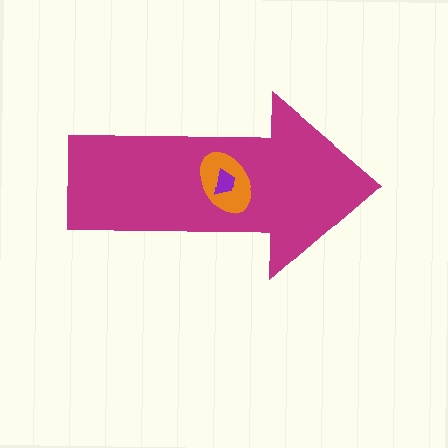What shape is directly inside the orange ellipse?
The purple trapezoid.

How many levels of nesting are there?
3.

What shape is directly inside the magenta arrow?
The orange ellipse.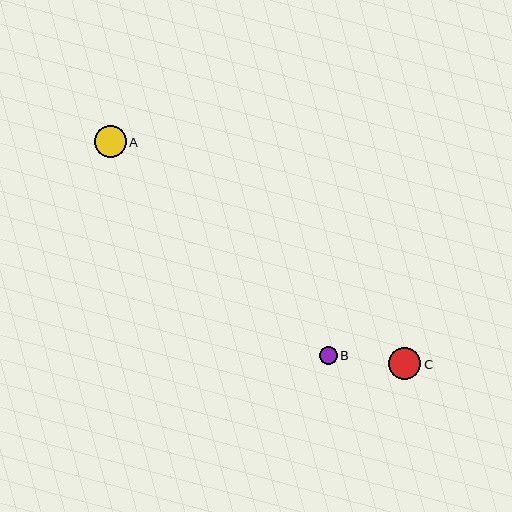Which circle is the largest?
Circle C is the largest with a size of approximately 32 pixels.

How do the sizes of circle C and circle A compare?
Circle C and circle A are approximately the same size.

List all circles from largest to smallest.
From largest to smallest: C, A, B.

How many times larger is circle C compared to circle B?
Circle C is approximately 1.8 times the size of circle B.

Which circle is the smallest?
Circle B is the smallest with a size of approximately 17 pixels.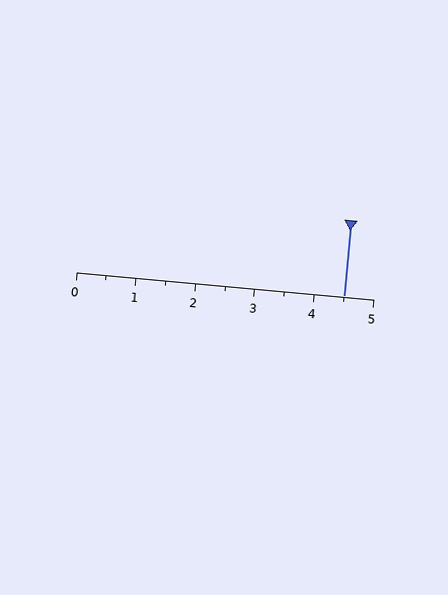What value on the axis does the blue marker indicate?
The marker indicates approximately 4.5.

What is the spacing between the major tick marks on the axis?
The major ticks are spaced 1 apart.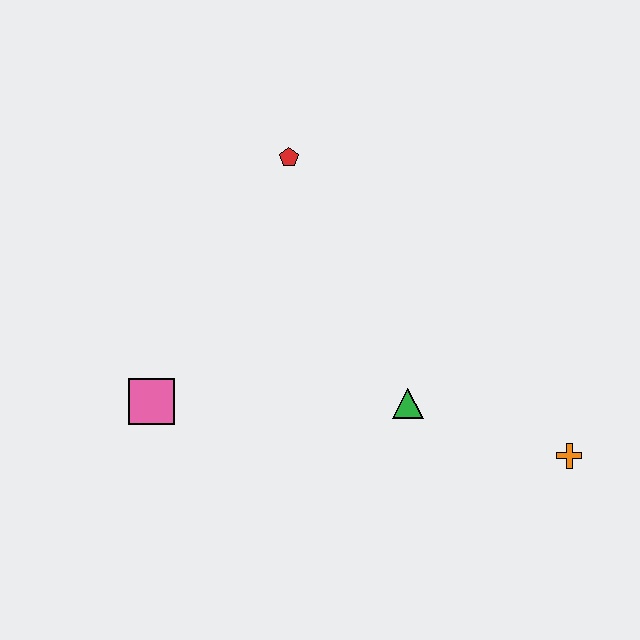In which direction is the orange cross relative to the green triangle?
The orange cross is to the right of the green triangle.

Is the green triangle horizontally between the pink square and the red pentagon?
No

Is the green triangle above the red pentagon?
No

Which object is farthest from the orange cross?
The pink square is farthest from the orange cross.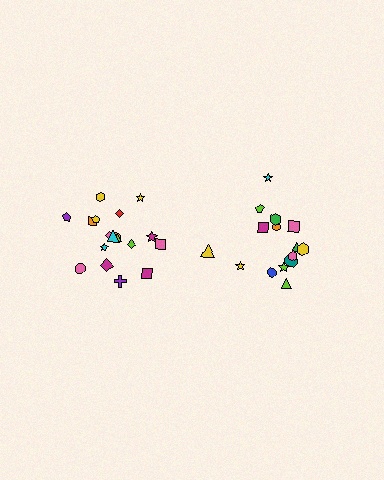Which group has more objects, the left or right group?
The left group.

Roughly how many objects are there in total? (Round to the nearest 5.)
Roughly 35 objects in total.